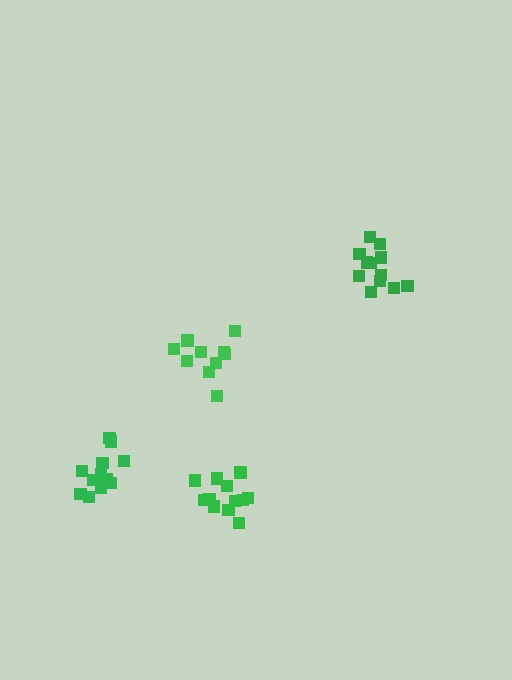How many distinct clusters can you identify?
There are 4 distinct clusters.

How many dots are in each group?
Group 1: 13 dots, Group 2: 12 dots, Group 3: 13 dots, Group 4: 10 dots (48 total).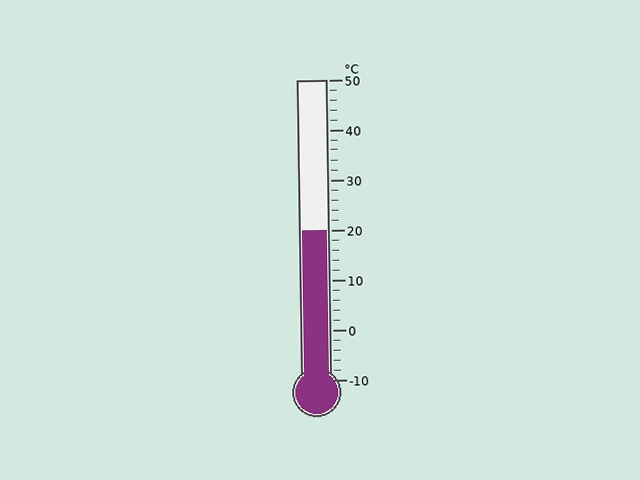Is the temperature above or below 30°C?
The temperature is below 30°C.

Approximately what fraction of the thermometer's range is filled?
The thermometer is filled to approximately 50% of its range.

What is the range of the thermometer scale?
The thermometer scale ranges from -10°C to 50°C.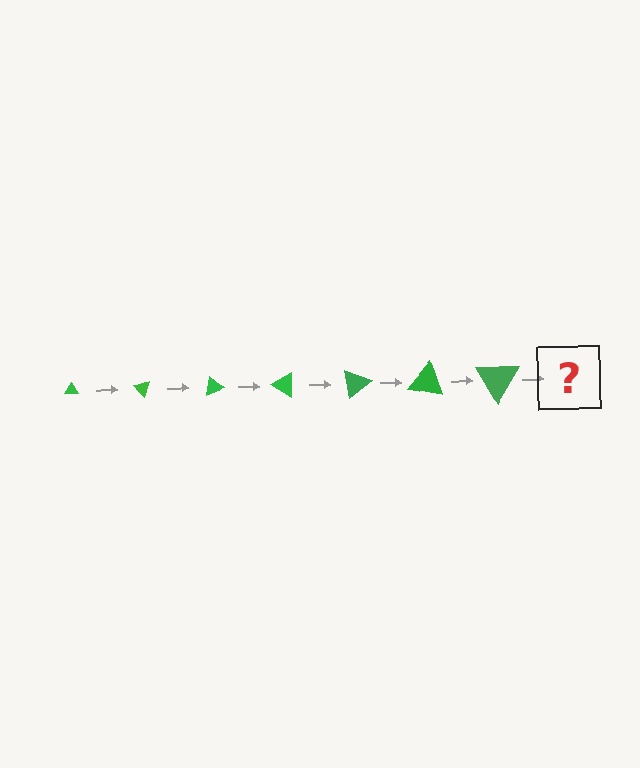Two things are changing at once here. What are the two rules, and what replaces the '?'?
The two rules are that the triangle grows larger each step and it rotates 50 degrees each step. The '?' should be a triangle, larger than the previous one and rotated 350 degrees from the start.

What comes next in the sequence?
The next element should be a triangle, larger than the previous one and rotated 350 degrees from the start.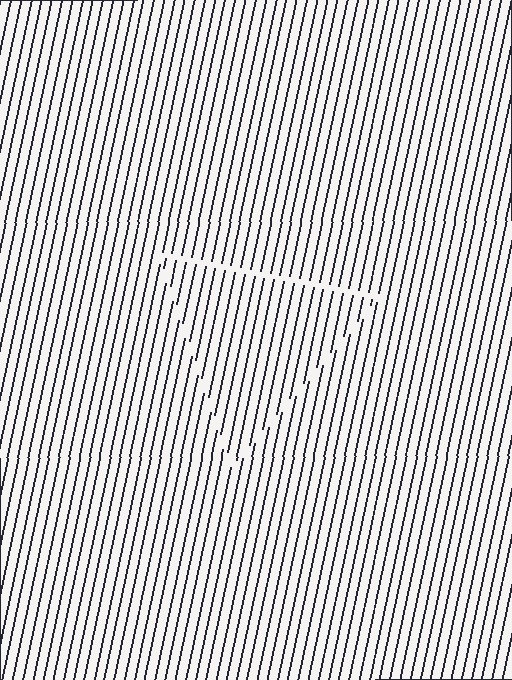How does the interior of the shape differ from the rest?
The interior of the shape contains the same grating, shifted by half a period — the contour is defined by the phase discontinuity where line-ends from the inner and outer gratings abut.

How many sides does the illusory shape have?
3 sides — the line-ends trace a triangle.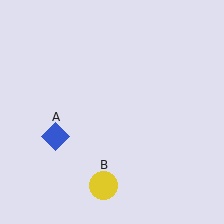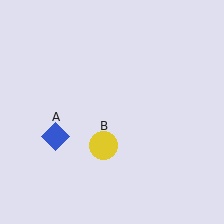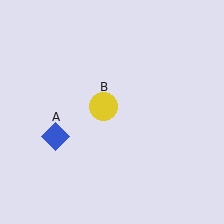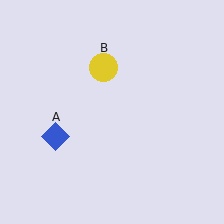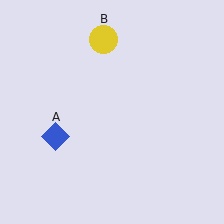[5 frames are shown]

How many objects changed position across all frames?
1 object changed position: yellow circle (object B).